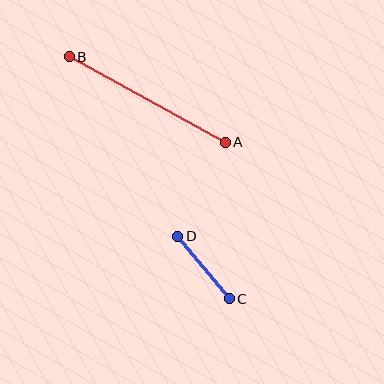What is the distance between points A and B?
The distance is approximately 178 pixels.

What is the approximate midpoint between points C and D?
The midpoint is at approximately (204, 267) pixels.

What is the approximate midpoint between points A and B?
The midpoint is at approximately (147, 99) pixels.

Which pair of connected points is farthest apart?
Points A and B are farthest apart.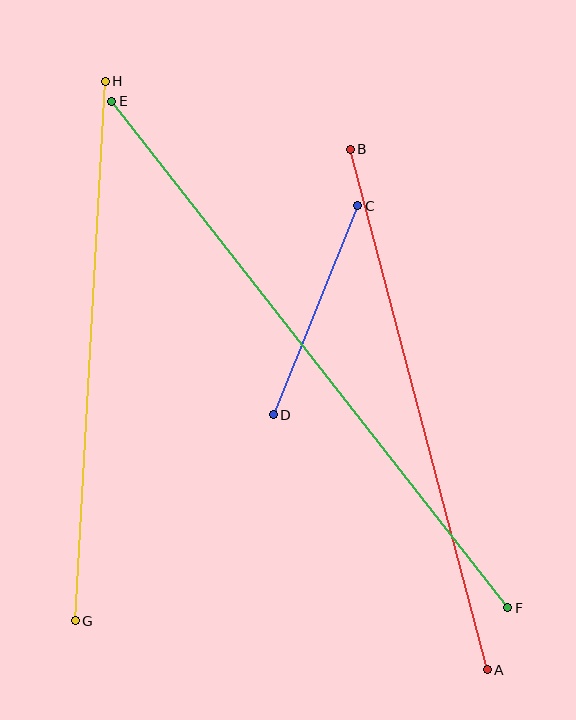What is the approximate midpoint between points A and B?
The midpoint is at approximately (419, 410) pixels.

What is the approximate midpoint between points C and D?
The midpoint is at approximately (315, 310) pixels.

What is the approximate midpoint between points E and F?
The midpoint is at approximately (310, 354) pixels.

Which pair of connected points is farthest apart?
Points E and F are farthest apart.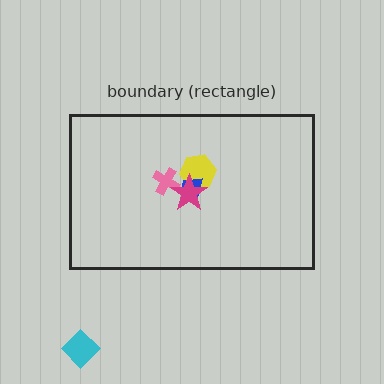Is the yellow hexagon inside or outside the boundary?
Inside.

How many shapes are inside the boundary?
4 inside, 1 outside.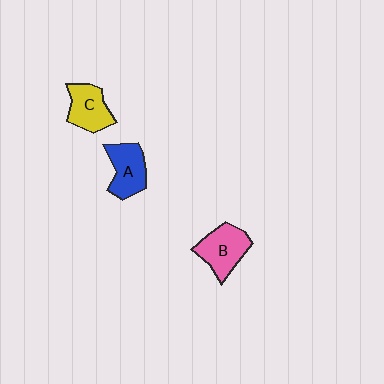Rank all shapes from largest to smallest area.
From largest to smallest: B (pink), A (blue), C (yellow).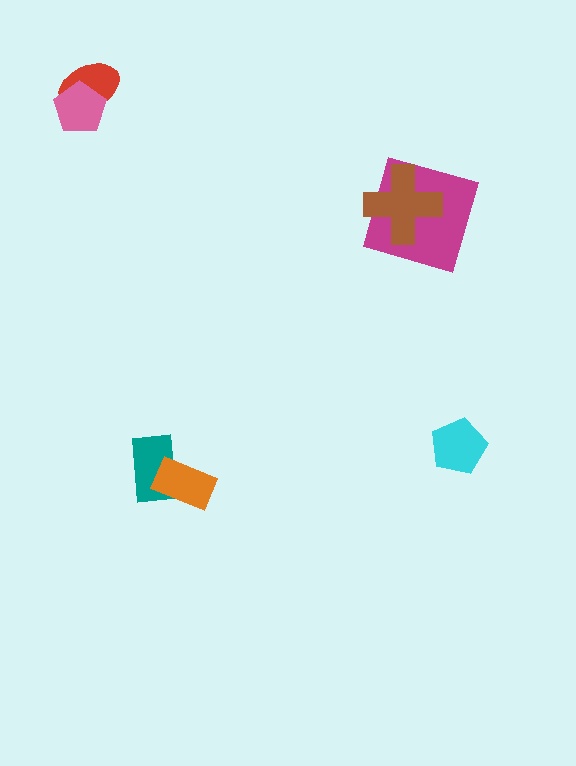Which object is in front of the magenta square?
The brown cross is in front of the magenta square.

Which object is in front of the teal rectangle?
The orange rectangle is in front of the teal rectangle.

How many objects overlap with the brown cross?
1 object overlaps with the brown cross.